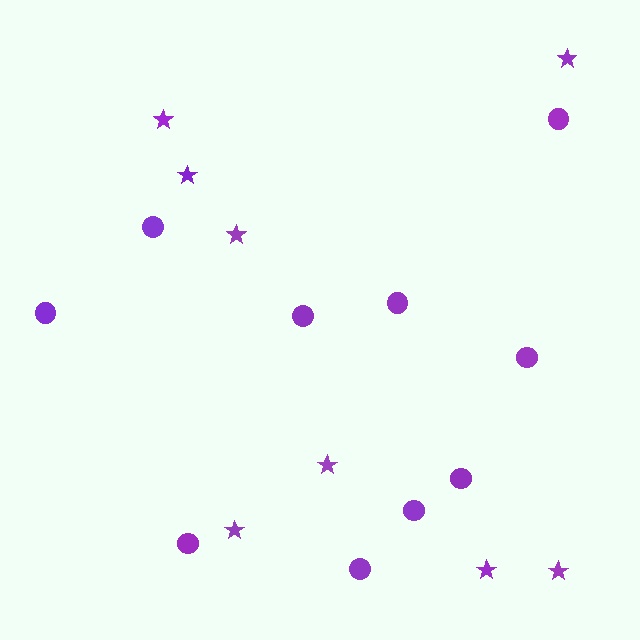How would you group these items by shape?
There are 2 groups: one group of stars (8) and one group of circles (10).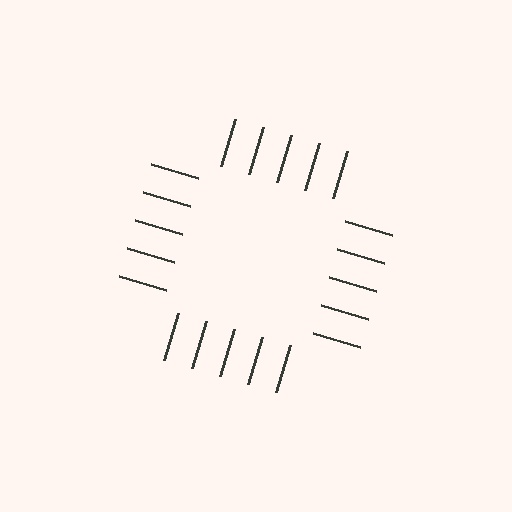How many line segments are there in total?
20 — 5 along each of the 4 edges.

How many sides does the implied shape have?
4 sides — the line-ends trace a square.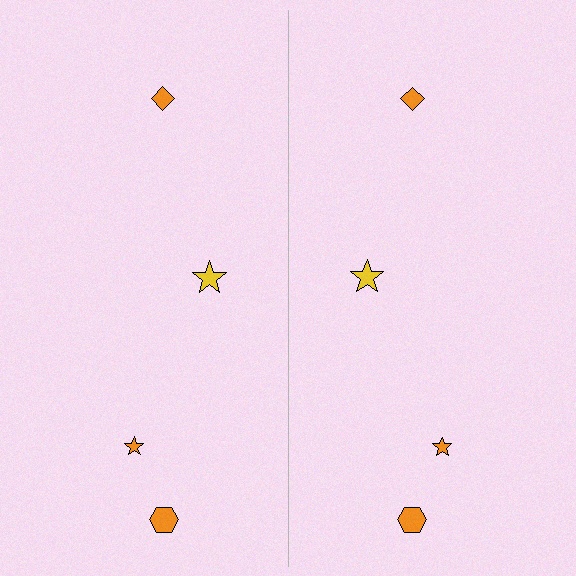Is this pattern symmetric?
Yes, this pattern has bilateral (reflection) symmetry.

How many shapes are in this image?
There are 8 shapes in this image.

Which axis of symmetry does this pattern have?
The pattern has a vertical axis of symmetry running through the center of the image.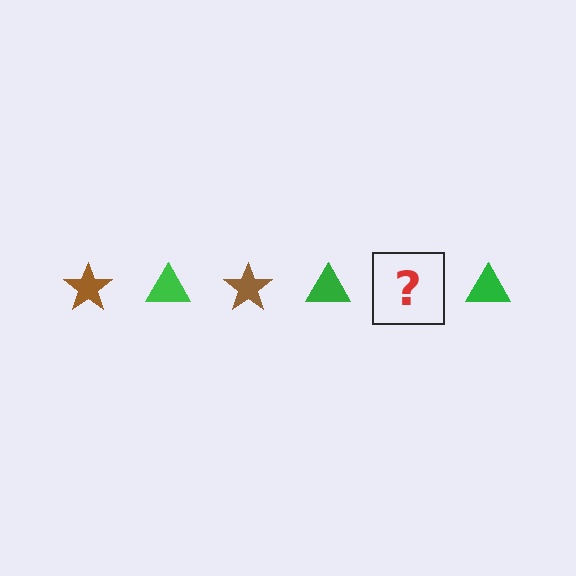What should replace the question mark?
The question mark should be replaced with a brown star.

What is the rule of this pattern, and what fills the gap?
The rule is that the pattern alternates between brown star and green triangle. The gap should be filled with a brown star.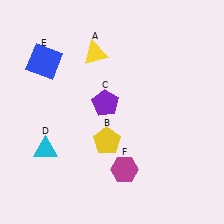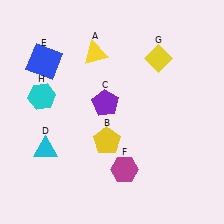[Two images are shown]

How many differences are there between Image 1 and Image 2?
There are 2 differences between the two images.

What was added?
A yellow diamond (G), a cyan hexagon (H) were added in Image 2.